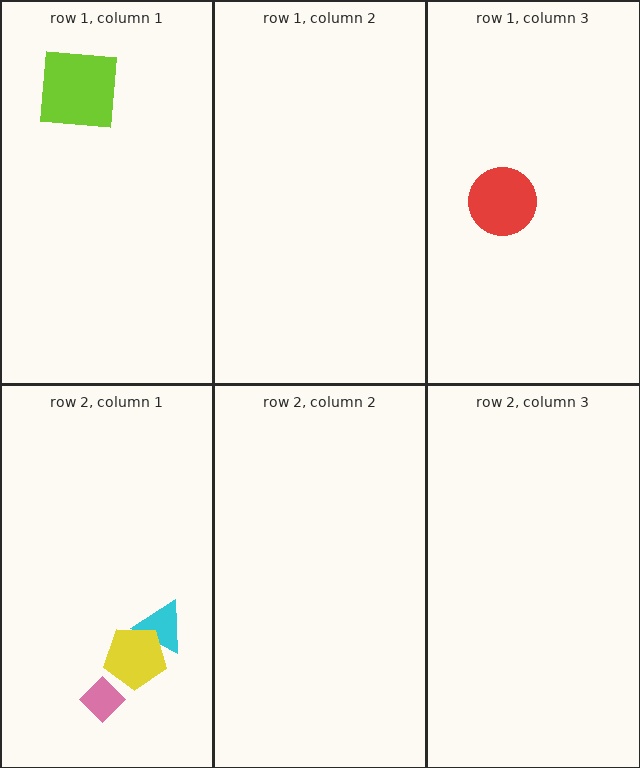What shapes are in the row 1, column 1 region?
The lime square.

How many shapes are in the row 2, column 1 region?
3.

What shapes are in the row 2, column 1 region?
The pink diamond, the cyan triangle, the yellow pentagon.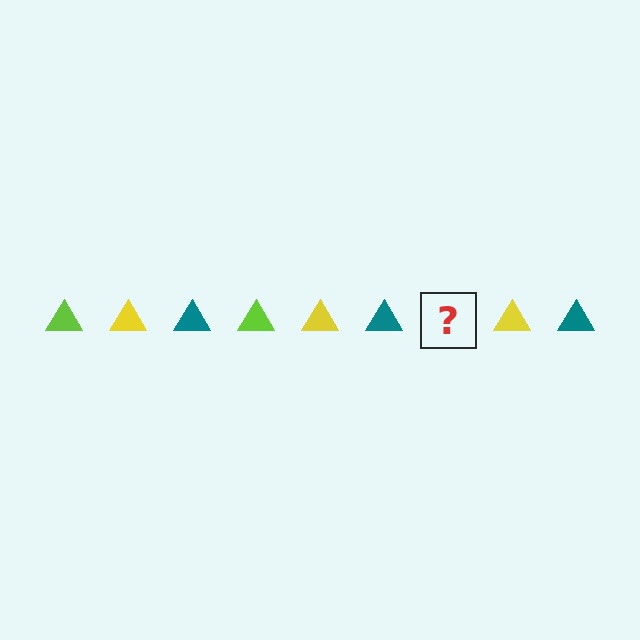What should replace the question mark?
The question mark should be replaced with a lime triangle.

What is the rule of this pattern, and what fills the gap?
The rule is that the pattern cycles through lime, yellow, teal triangles. The gap should be filled with a lime triangle.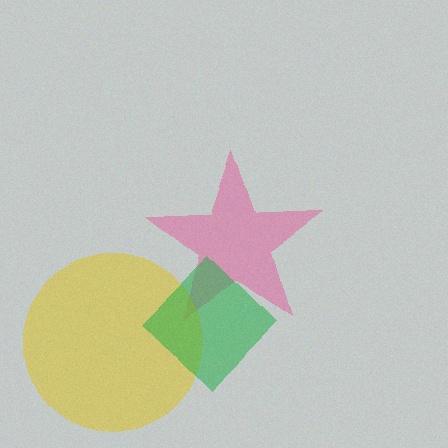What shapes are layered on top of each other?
The layered shapes are: a pink star, a yellow circle, a green diamond.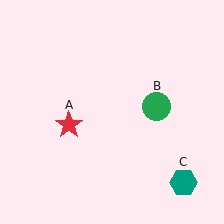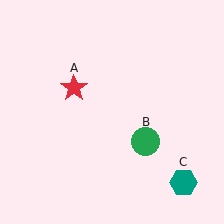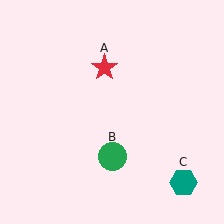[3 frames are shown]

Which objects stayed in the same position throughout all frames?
Teal hexagon (object C) remained stationary.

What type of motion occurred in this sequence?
The red star (object A), green circle (object B) rotated clockwise around the center of the scene.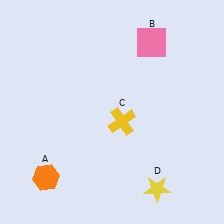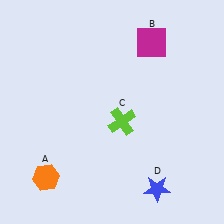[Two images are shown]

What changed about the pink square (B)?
In Image 1, B is pink. In Image 2, it changed to magenta.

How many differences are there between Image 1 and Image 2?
There are 3 differences between the two images.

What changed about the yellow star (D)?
In Image 1, D is yellow. In Image 2, it changed to blue.